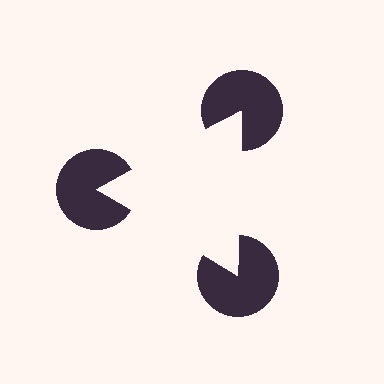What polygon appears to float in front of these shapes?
An illusory triangle — its edges are inferred from the aligned wedge cuts in the pac-man discs, not physically drawn.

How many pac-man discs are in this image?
There are 3 — one at each vertex of the illusory triangle.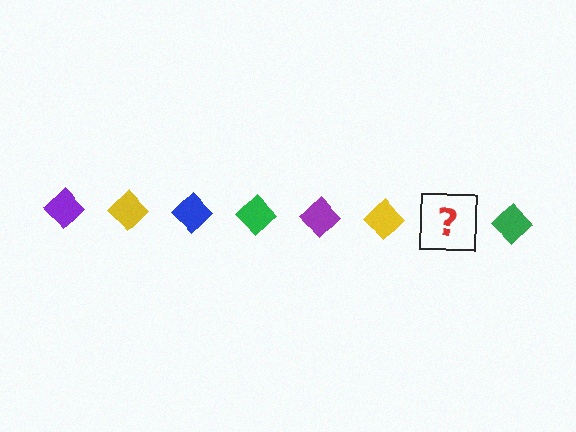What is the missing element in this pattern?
The missing element is a blue diamond.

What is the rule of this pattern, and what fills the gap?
The rule is that the pattern cycles through purple, yellow, blue, green diamonds. The gap should be filled with a blue diamond.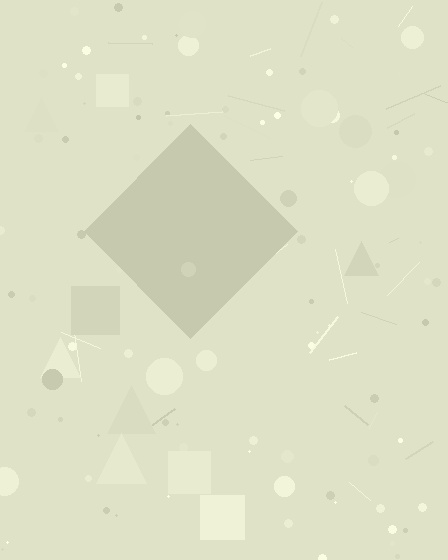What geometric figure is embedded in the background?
A diamond is embedded in the background.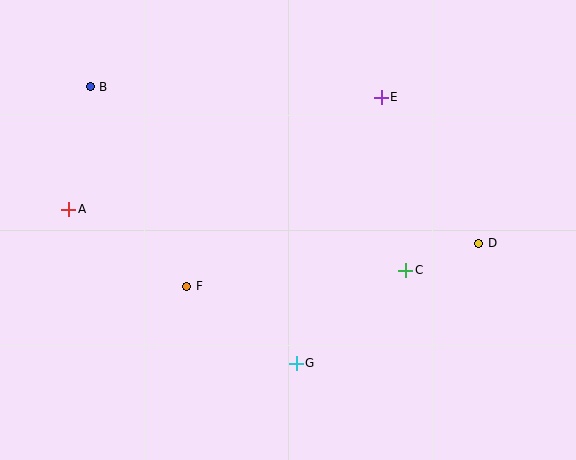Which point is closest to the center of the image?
Point F at (187, 286) is closest to the center.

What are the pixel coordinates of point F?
Point F is at (187, 286).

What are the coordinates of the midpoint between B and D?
The midpoint between B and D is at (285, 165).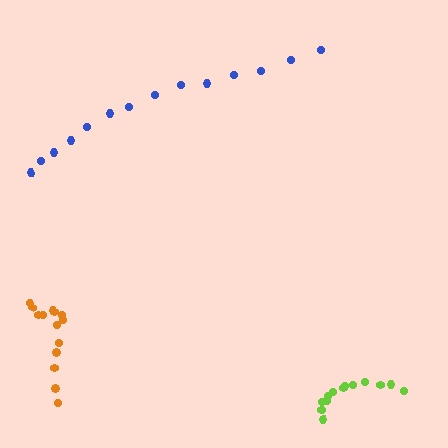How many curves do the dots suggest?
There are 3 distinct paths.